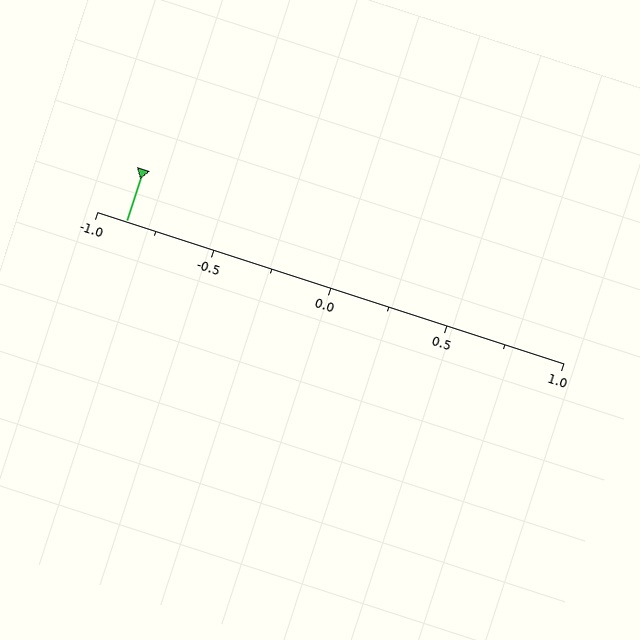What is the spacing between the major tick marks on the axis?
The major ticks are spaced 0.5 apart.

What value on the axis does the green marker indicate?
The marker indicates approximately -0.88.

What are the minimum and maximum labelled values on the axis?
The axis runs from -1.0 to 1.0.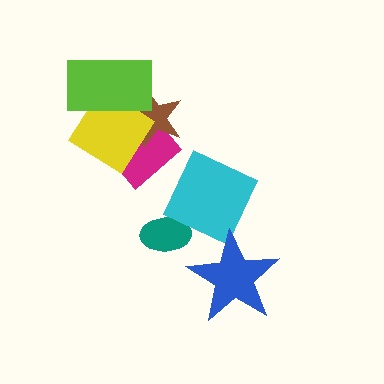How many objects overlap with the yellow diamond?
3 objects overlap with the yellow diamond.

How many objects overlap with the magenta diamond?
2 objects overlap with the magenta diamond.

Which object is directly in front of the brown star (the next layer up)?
The yellow diamond is directly in front of the brown star.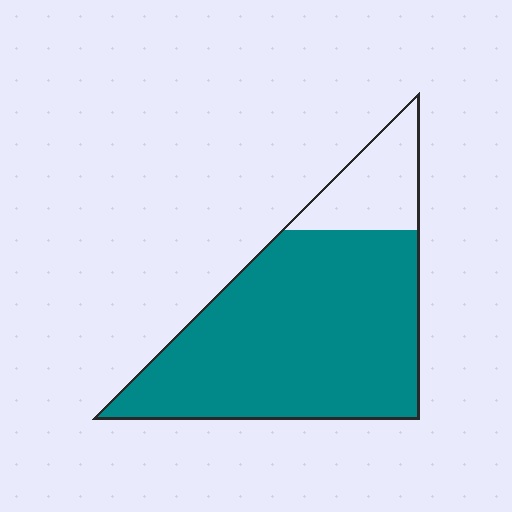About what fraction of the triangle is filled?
About five sixths (5/6).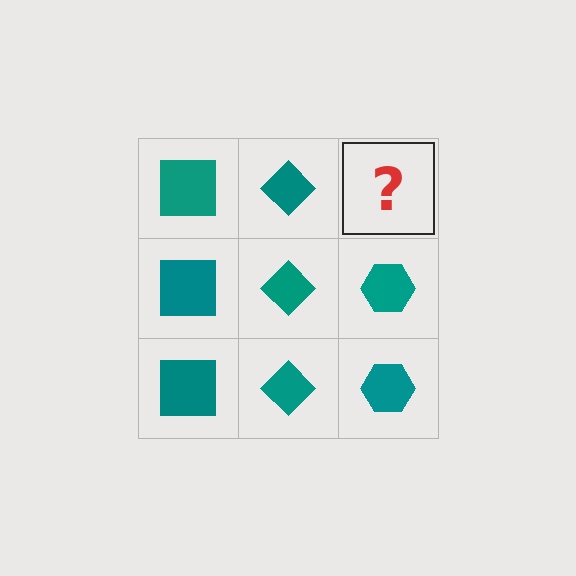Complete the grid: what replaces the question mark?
The question mark should be replaced with a teal hexagon.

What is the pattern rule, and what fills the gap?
The rule is that each column has a consistent shape. The gap should be filled with a teal hexagon.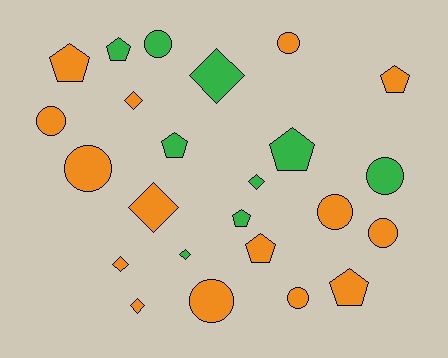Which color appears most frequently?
Orange, with 15 objects.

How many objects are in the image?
There are 24 objects.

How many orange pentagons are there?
There are 4 orange pentagons.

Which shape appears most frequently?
Circle, with 9 objects.